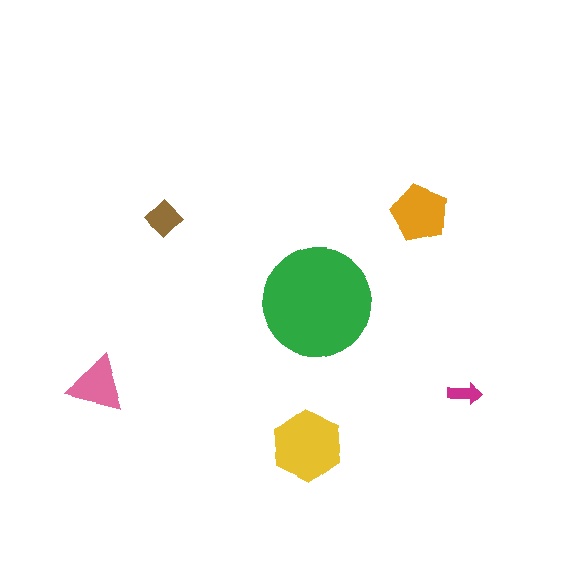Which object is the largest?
The green circle.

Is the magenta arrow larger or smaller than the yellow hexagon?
Smaller.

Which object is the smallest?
The magenta arrow.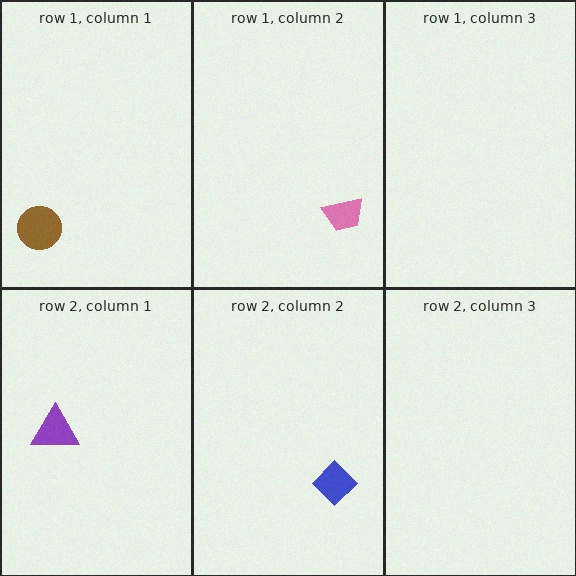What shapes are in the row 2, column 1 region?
The purple triangle.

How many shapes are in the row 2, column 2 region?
1.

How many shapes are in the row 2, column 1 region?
1.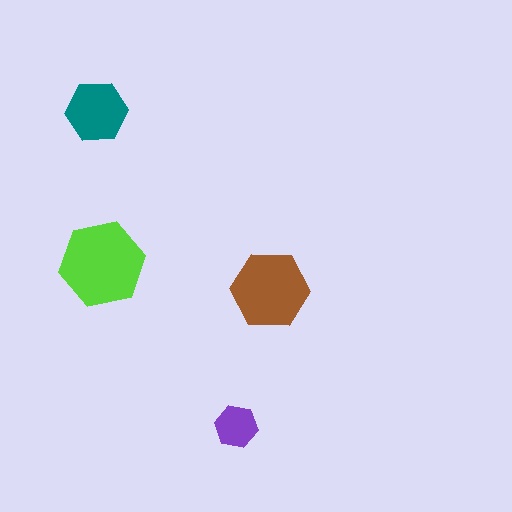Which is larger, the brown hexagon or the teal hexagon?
The brown one.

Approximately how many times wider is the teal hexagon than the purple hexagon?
About 1.5 times wider.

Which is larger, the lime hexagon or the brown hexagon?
The lime one.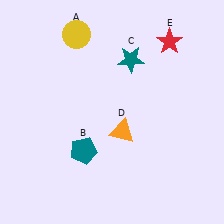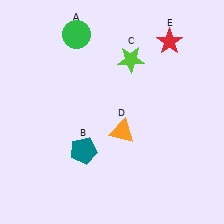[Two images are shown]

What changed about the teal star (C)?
In Image 1, C is teal. In Image 2, it changed to lime.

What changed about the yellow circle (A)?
In Image 1, A is yellow. In Image 2, it changed to green.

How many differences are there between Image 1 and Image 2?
There are 2 differences between the two images.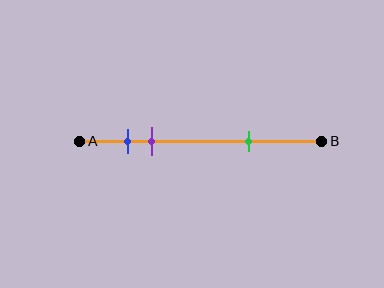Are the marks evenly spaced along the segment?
No, the marks are not evenly spaced.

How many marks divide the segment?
There are 3 marks dividing the segment.